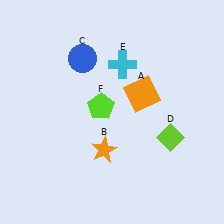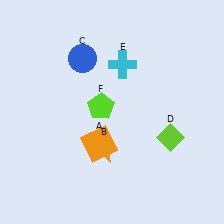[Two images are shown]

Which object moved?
The orange square (A) moved down.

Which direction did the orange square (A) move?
The orange square (A) moved down.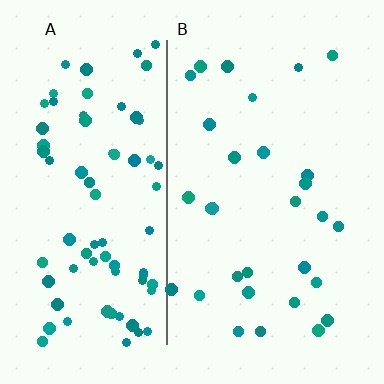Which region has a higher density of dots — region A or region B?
A (the left).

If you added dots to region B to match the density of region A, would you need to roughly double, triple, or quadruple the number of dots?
Approximately triple.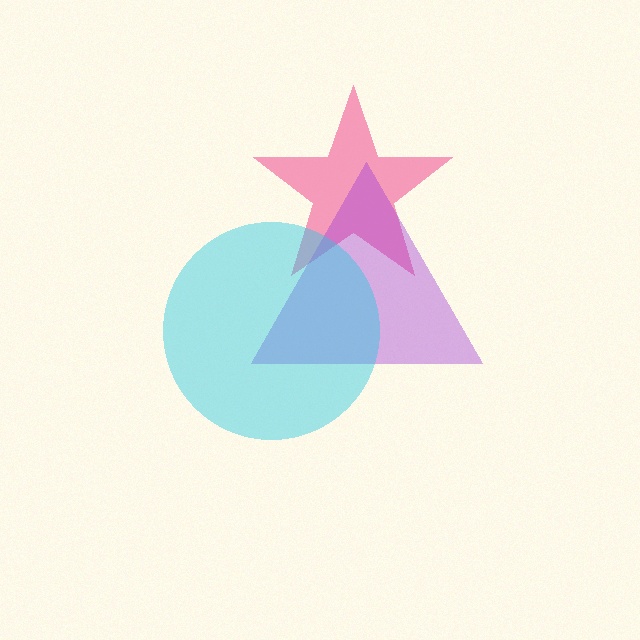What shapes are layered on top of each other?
The layered shapes are: a pink star, a purple triangle, a cyan circle.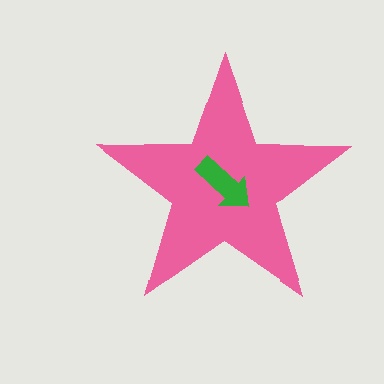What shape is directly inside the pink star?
The green arrow.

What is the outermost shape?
The pink star.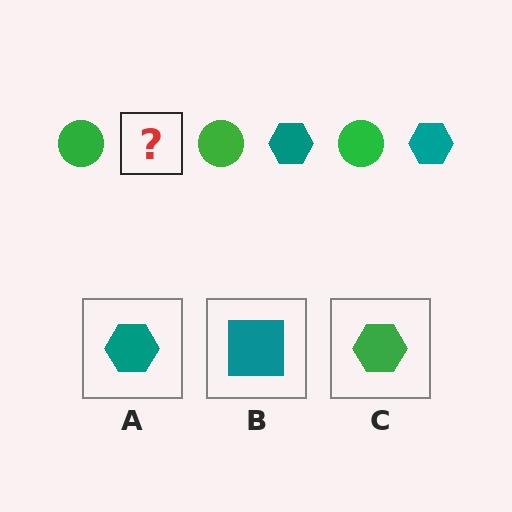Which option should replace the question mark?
Option A.